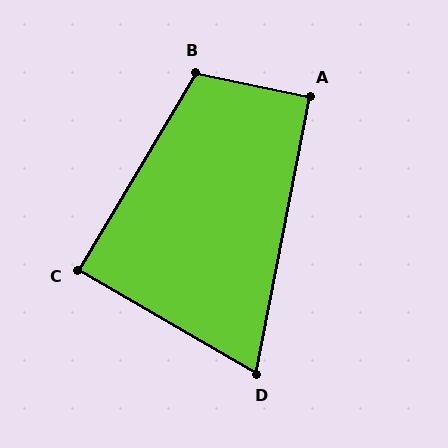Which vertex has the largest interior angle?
B, at approximately 109 degrees.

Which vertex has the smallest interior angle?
D, at approximately 71 degrees.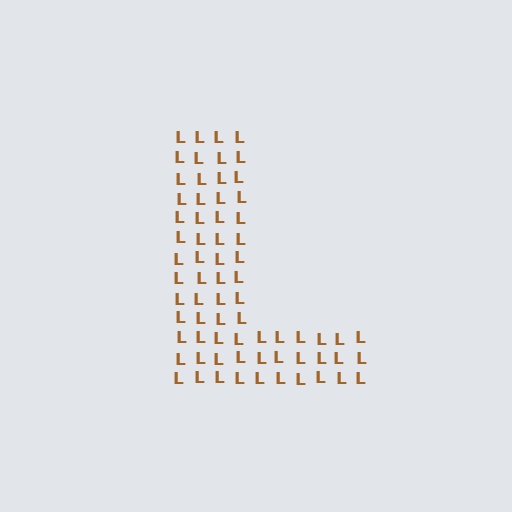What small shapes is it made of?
It is made of small letter L's.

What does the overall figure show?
The overall figure shows the letter L.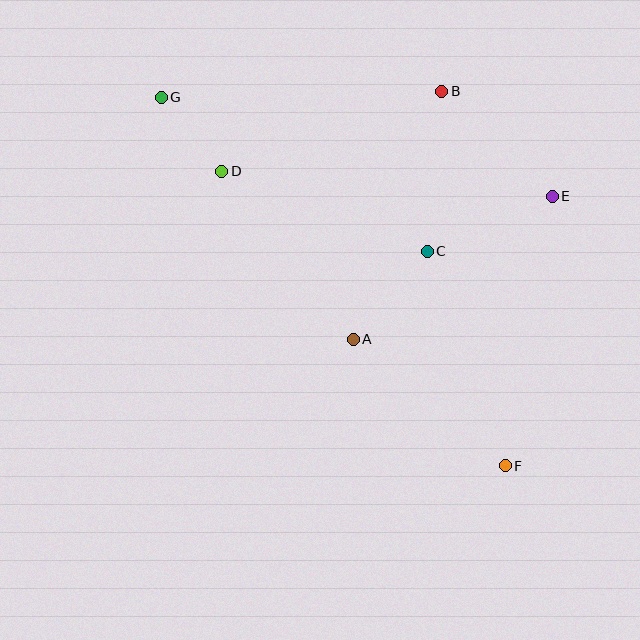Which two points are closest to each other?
Points D and G are closest to each other.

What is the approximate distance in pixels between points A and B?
The distance between A and B is approximately 263 pixels.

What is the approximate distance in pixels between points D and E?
The distance between D and E is approximately 331 pixels.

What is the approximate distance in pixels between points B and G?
The distance between B and G is approximately 281 pixels.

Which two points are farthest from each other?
Points F and G are farthest from each other.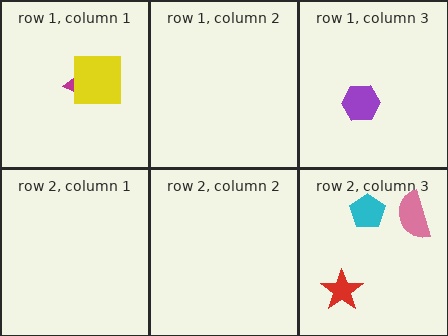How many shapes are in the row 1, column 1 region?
2.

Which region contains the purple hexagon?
The row 1, column 3 region.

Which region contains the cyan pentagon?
The row 2, column 3 region.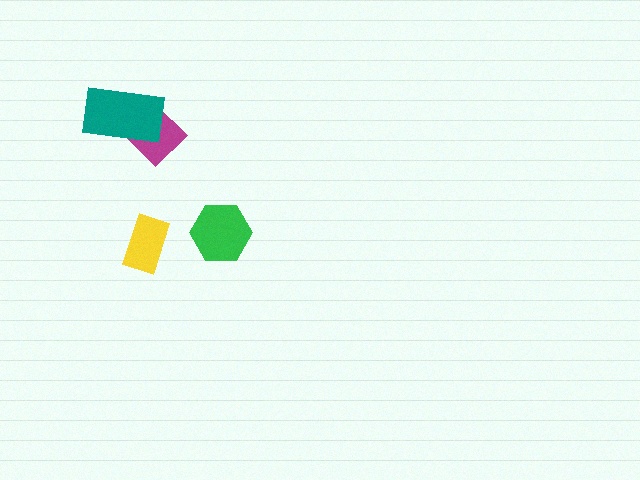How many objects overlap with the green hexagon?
0 objects overlap with the green hexagon.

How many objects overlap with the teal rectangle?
1 object overlaps with the teal rectangle.